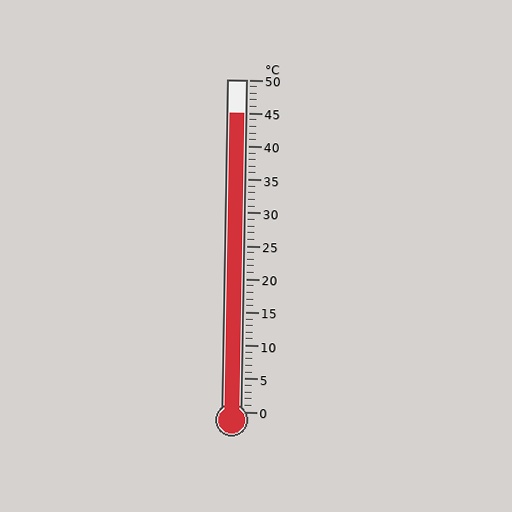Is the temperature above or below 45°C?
The temperature is at 45°C.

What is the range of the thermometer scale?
The thermometer scale ranges from 0°C to 50°C.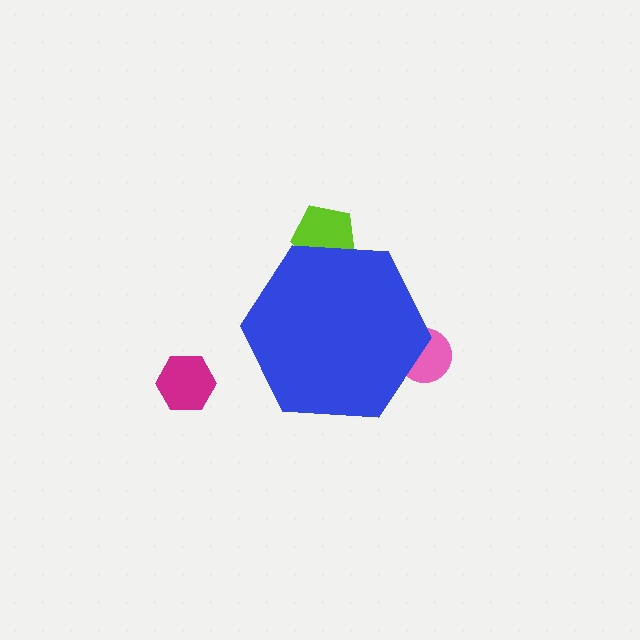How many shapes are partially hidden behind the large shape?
2 shapes are partially hidden.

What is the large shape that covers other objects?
A blue hexagon.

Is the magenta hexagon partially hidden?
No, the magenta hexagon is fully visible.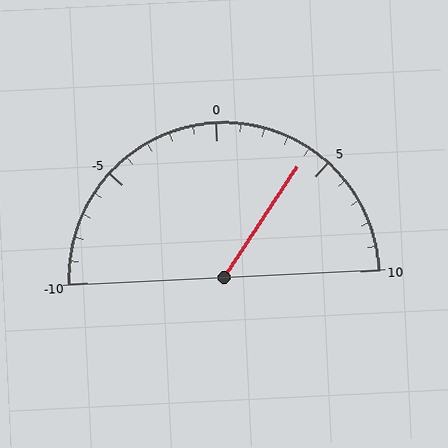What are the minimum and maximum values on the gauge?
The gauge ranges from -10 to 10.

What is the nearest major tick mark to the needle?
The nearest major tick mark is 5.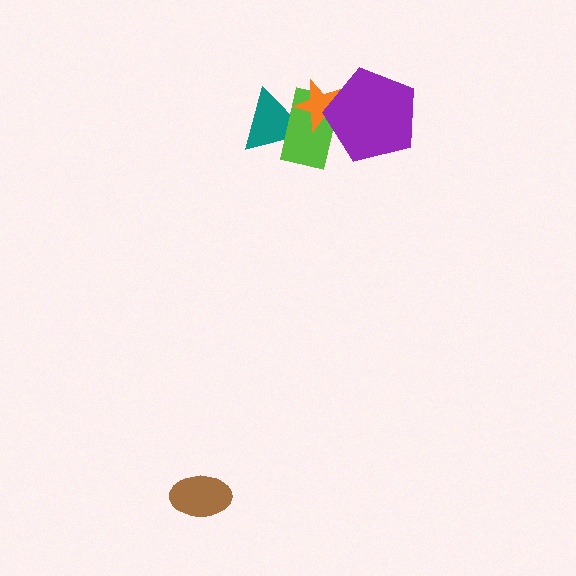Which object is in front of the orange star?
The purple pentagon is in front of the orange star.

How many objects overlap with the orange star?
3 objects overlap with the orange star.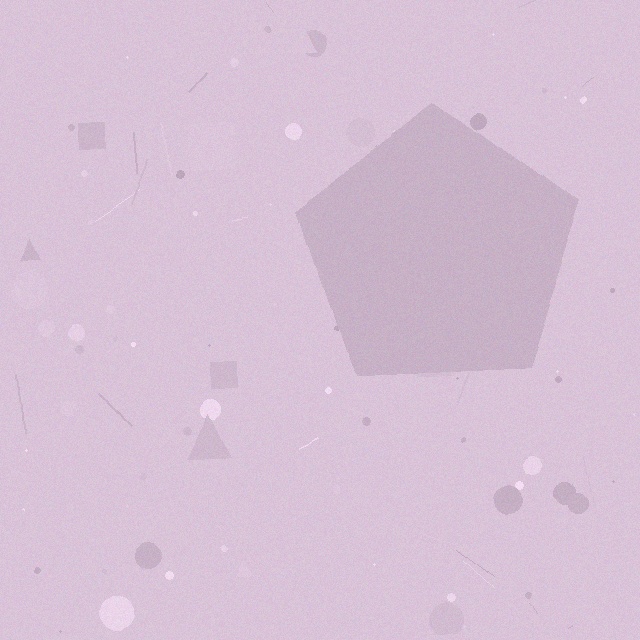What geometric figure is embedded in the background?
A pentagon is embedded in the background.